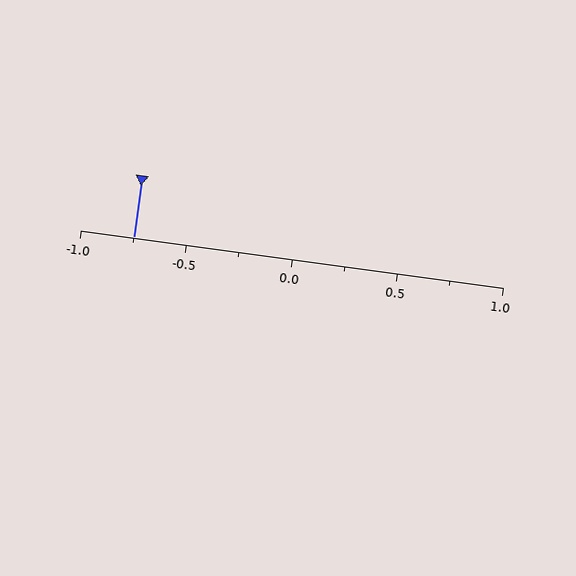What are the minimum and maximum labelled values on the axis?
The axis runs from -1.0 to 1.0.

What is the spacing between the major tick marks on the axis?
The major ticks are spaced 0.5 apart.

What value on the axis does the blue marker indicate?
The marker indicates approximately -0.75.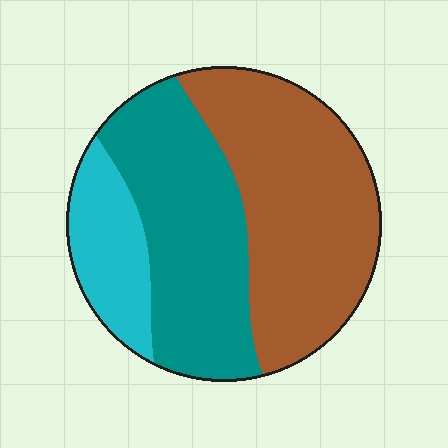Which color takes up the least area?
Cyan, at roughly 15%.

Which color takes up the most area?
Brown, at roughly 45%.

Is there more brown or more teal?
Brown.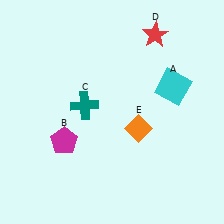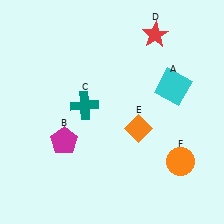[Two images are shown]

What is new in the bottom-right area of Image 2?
An orange circle (F) was added in the bottom-right area of Image 2.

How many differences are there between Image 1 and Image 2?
There is 1 difference between the two images.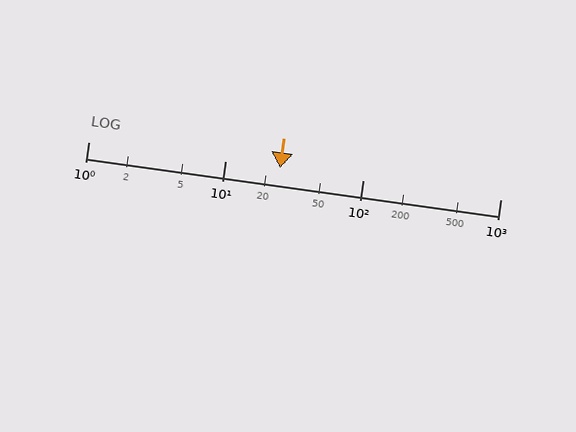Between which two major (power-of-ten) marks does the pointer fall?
The pointer is between 10 and 100.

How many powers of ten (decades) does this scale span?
The scale spans 3 decades, from 1 to 1000.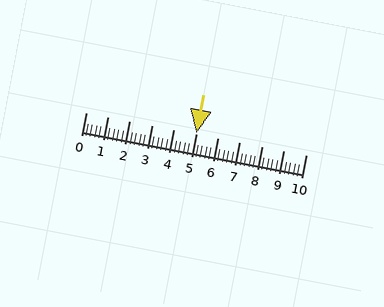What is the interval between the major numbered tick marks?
The major tick marks are spaced 1 units apart.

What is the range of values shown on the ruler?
The ruler shows values from 0 to 10.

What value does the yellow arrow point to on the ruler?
The yellow arrow points to approximately 5.0.